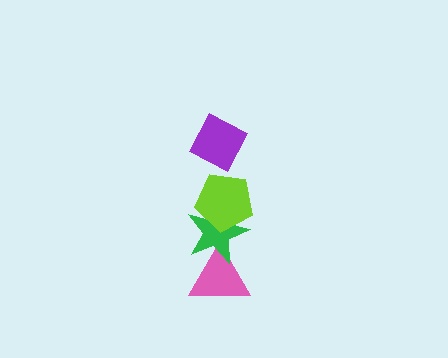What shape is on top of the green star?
The lime pentagon is on top of the green star.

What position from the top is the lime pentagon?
The lime pentagon is 2nd from the top.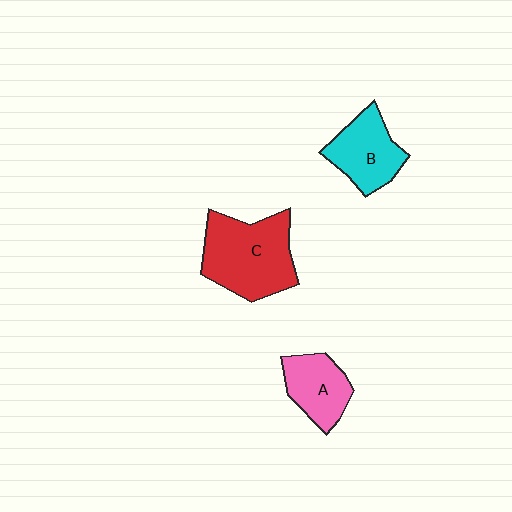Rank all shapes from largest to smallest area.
From largest to smallest: C (red), B (cyan), A (pink).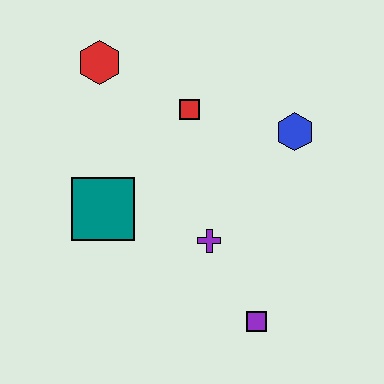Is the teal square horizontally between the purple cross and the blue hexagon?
No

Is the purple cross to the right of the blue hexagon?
No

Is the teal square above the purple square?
Yes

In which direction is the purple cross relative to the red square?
The purple cross is below the red square.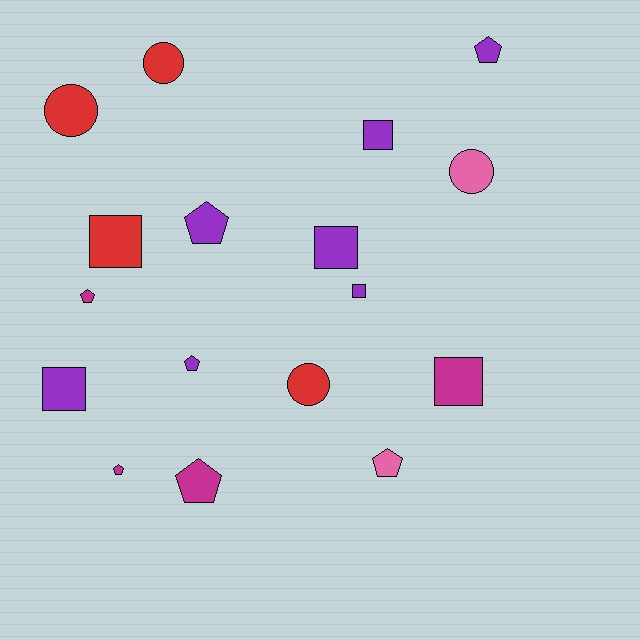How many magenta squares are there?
There is 1 magenta square.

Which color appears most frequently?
Purple, with 7 objects.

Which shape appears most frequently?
Pentagon, with 7 objects.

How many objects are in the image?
There are 17 objects.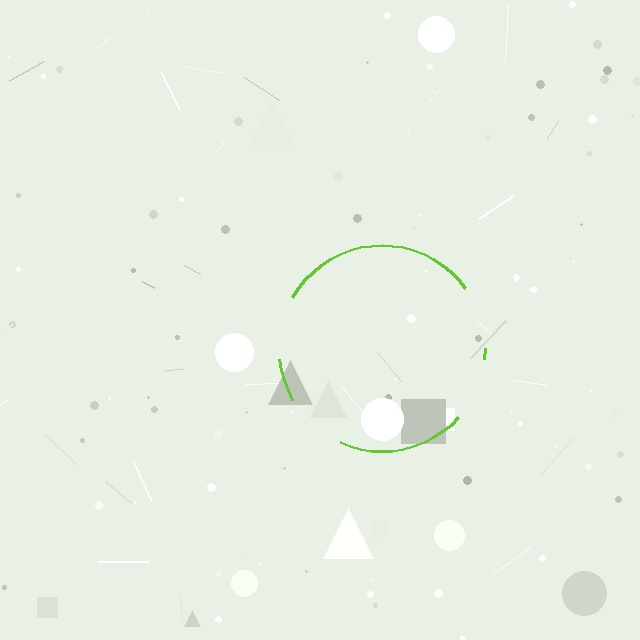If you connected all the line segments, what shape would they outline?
They would outline a circle.